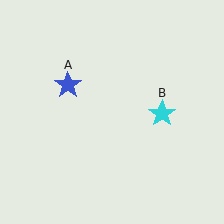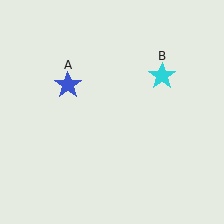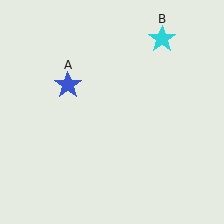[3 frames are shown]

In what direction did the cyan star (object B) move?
The cyan star (object B) moved up.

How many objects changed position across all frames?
1 object changed position: cyan star (object B).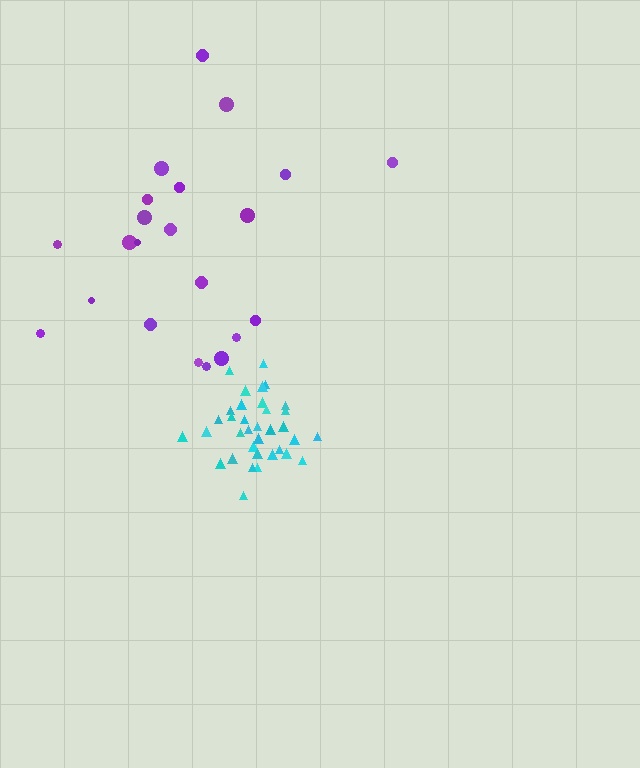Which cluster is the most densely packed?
Cyan.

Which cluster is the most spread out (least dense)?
Purple.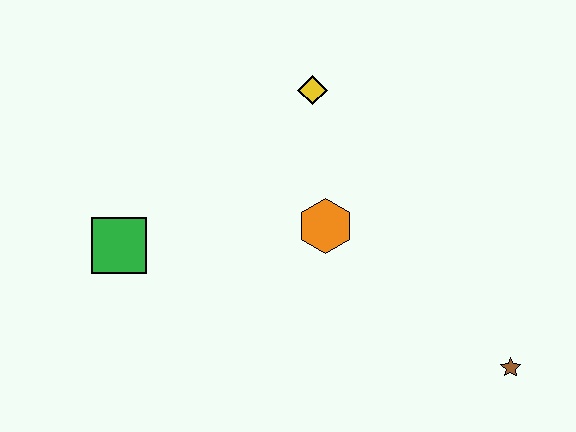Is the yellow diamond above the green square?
Yes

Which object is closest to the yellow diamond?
The orange hexagon is closest to the yellow diamond.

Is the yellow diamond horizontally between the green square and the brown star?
Yes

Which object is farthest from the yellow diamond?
The brown star is farthest from the yellow diamond.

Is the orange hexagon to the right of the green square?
Yes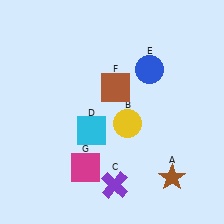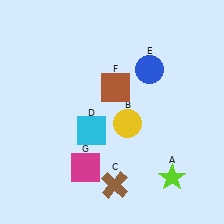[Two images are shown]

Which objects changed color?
A changed from brown to lime. C changed from purple to brown.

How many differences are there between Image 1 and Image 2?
There are 2 differences between the two images.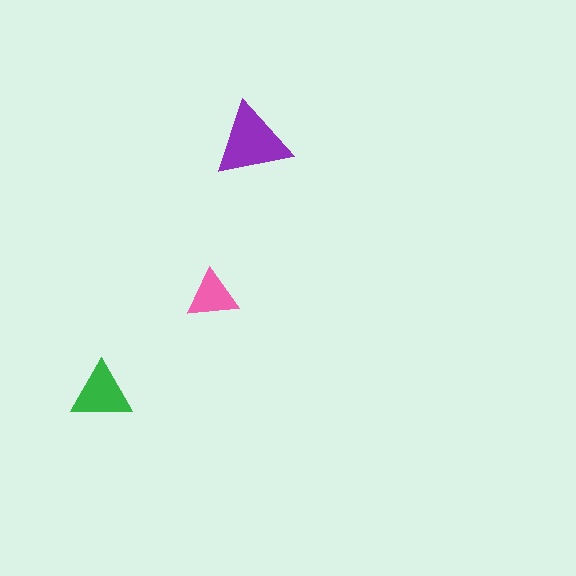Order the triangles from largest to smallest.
the purple one, the green one, the pink one.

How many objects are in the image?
There are 3 objects in the image.